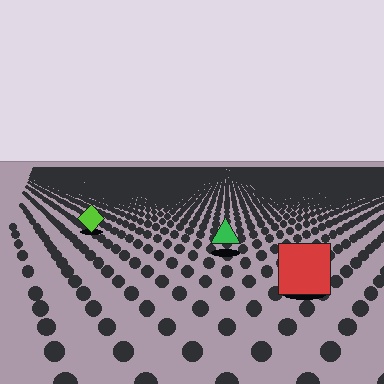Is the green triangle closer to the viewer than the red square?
No. The red square is closer — you can tell from the texture gradient: the ground texture is coarser near it.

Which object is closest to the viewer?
The red square is closest. The texture marks near it are larger and more spread out.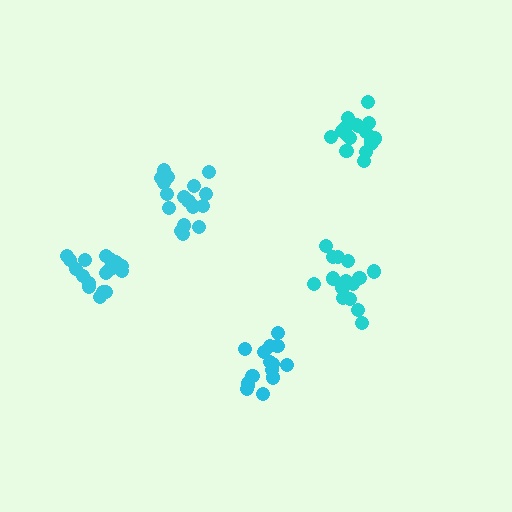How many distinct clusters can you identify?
There are 5 distinct clusters.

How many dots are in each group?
Group 1: 16 dots, Group 2: 18 dots, Group 3: 18 dots, Group 4: 17 dots, Group 5: 17 dots (86 total).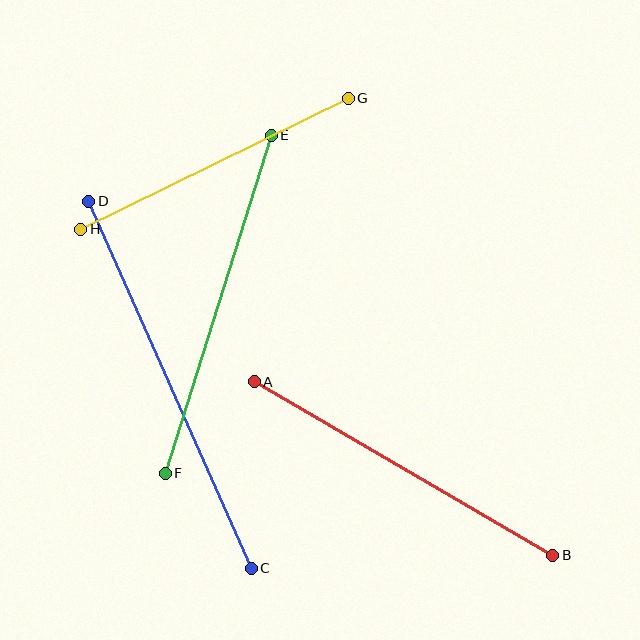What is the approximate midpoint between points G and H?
The midpoint is at approximately (214, 164) pixels.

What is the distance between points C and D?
The distance is approximately 402 pixels.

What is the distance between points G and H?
The distance is approximately 298 pixels.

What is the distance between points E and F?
The distance is approximately 354 pixels.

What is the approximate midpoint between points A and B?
The midpoint is at approximately (404, 469) pixels.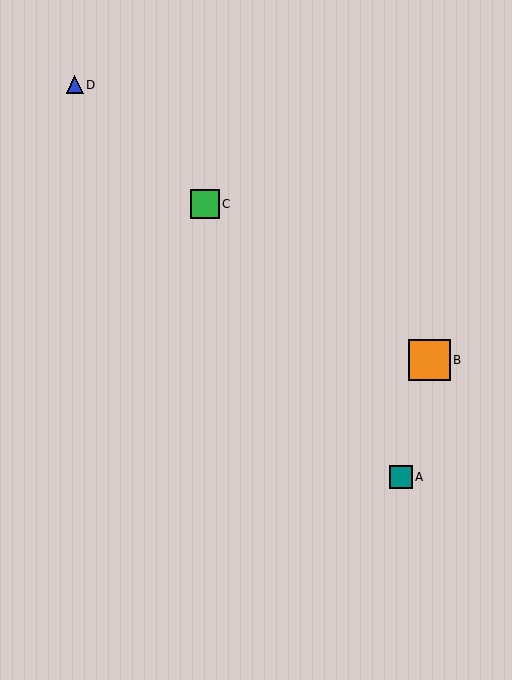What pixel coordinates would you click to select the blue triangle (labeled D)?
Click at (75, 85) to select the blue triangle D.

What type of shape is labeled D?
Shape D is a blue triangle.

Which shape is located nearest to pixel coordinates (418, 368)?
The orange square (labeled B) at (429, 360) is nearest to that location.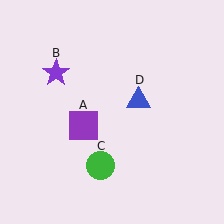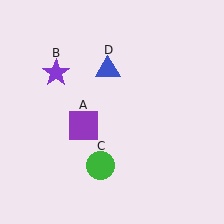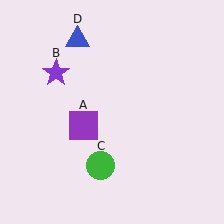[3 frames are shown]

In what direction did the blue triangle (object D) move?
The blue triangle (object D) moved up and to the left.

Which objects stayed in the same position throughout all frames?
Purple square (object A) and purple star (object B) and green circle (object C) remained stationary.